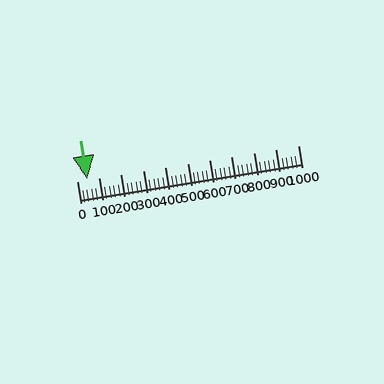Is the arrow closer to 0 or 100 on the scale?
The arrow is closer to 0.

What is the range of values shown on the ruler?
The ruler shows values from 0 to 1000.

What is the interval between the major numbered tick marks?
The major tick marks are spaced 100 units apart.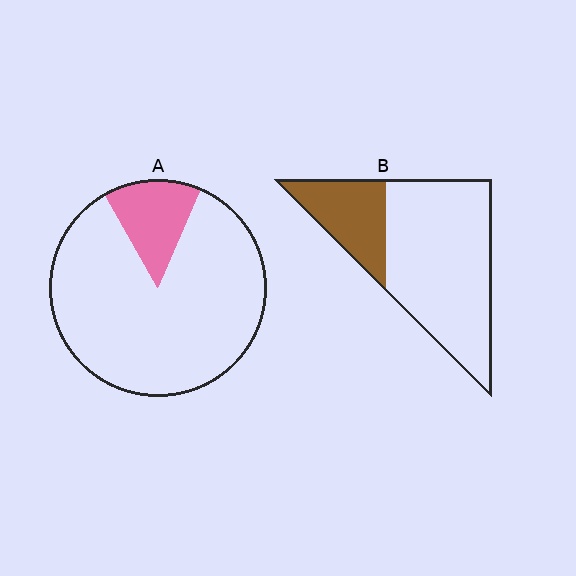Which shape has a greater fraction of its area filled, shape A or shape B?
Shape B.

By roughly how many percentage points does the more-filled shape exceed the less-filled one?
By roughly 10 percentage points (B over A).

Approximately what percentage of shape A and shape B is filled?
A is approximately 15% and B is approximately 25%.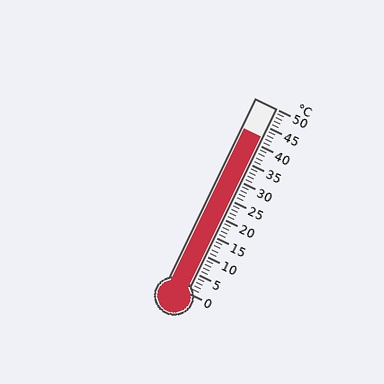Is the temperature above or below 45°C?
The temperature is below 45°C.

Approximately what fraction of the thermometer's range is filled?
The thermometer is filled to approximately 85% of its range.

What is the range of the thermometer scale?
The thermometer scale ranges from 0°C to 50°C.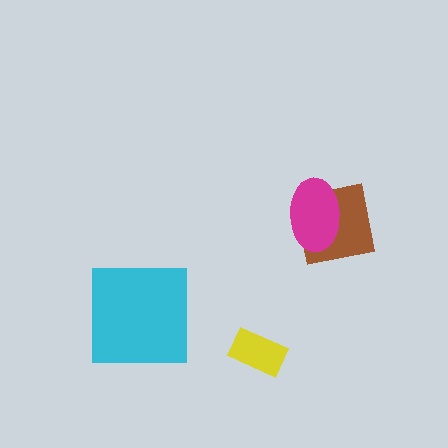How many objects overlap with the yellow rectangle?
0 objects overlap with the yellow rectangle.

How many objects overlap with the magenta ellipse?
1 object overlaps with the magenta ellipse.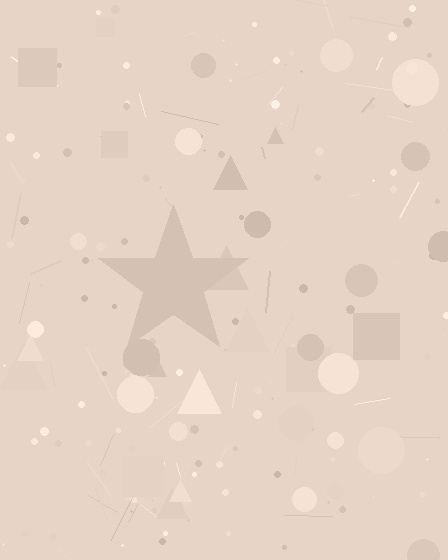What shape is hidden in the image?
A star is hidden in the image.